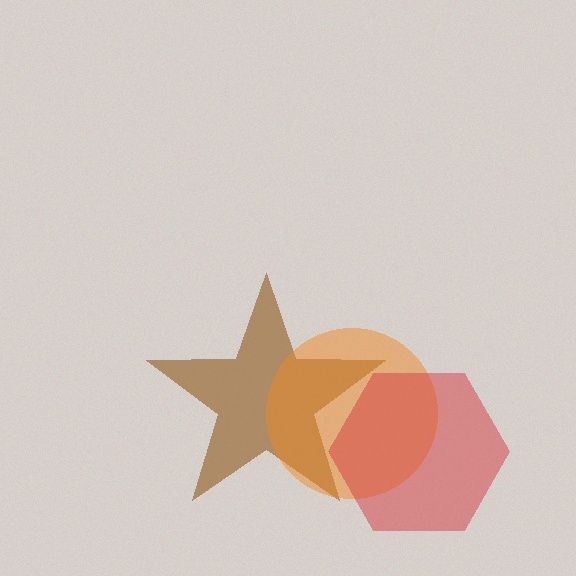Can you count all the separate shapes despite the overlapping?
Yes, there are 3 separate shapes.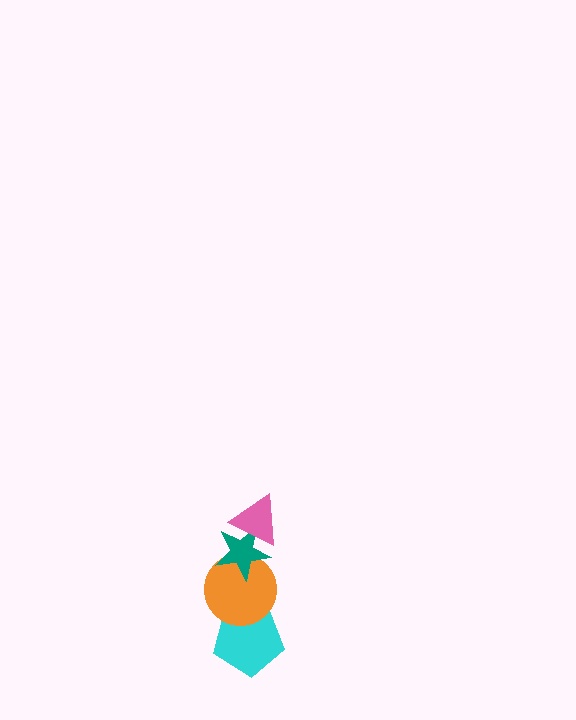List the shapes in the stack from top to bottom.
From top to bottom: the pink triangle, the teal star, the orange circle, the cyan pentagon.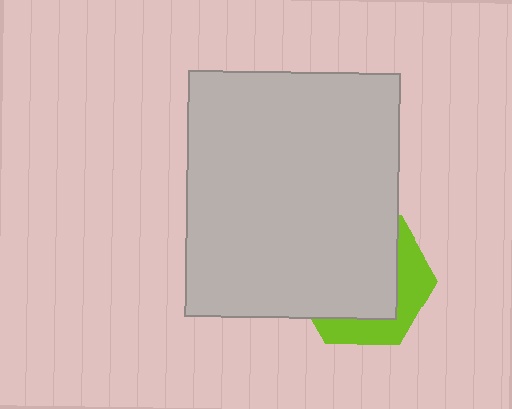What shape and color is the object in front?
The object in front is a light gray rectangle.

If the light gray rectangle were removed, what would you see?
You would see the complete lime hexagon.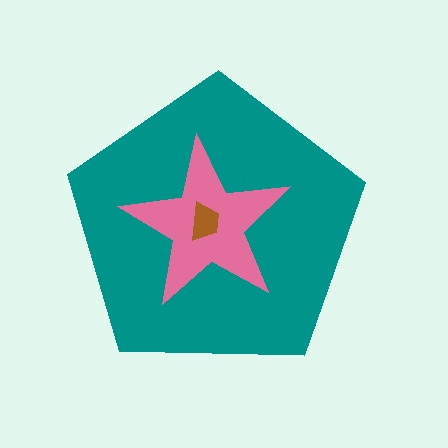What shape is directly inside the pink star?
The brown trapezoid.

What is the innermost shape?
The brown trapezoid.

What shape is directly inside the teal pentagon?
The pink star.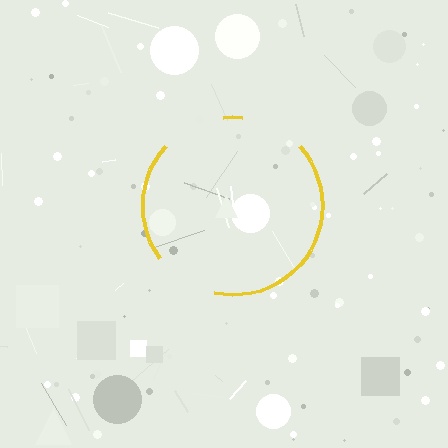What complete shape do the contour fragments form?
The contour fragments form a circle.